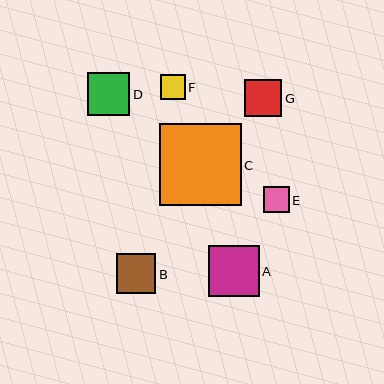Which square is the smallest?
Square F is the smallest with a size of approximately 25 pixels.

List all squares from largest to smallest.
From largest to smallest: C, A, D, B, G, E, F.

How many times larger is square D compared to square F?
Square D is approximately 1.7 times the size of square F.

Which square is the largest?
Square C is the largest with a size of approximately 82 pixels.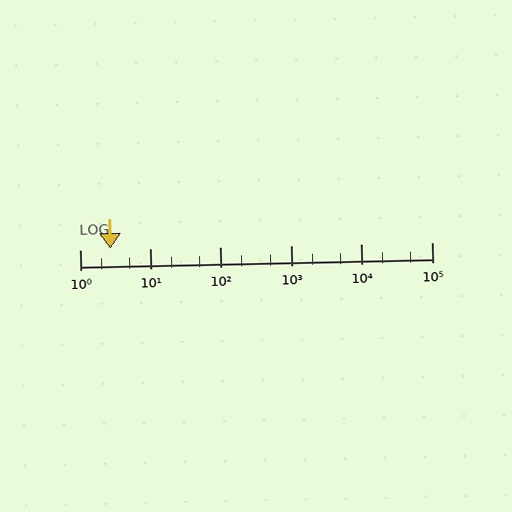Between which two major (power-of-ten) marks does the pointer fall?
The pointer is between 1 and 10.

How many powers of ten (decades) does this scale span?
The scale spans 5 decades, from 1 to 100000.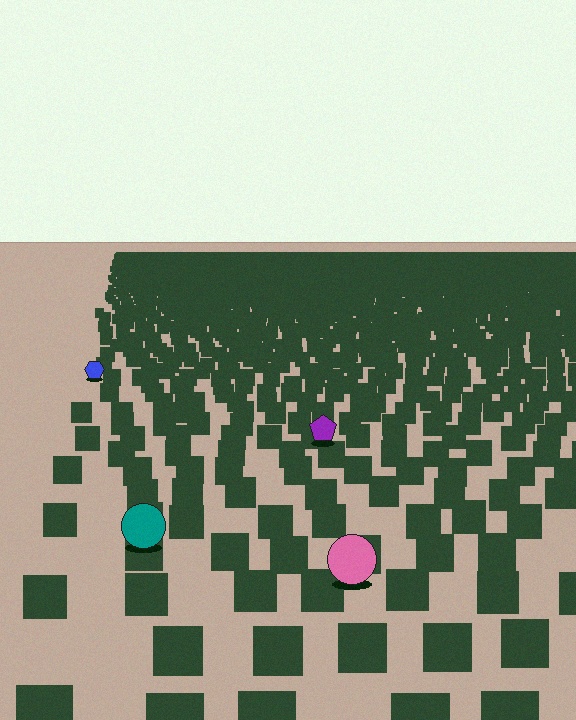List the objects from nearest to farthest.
From nearest to farthest: the pink circle, the teal circle, the purple pentagon, the blue hexagon.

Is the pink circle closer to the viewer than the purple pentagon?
Yes. The pink circle is closer — you can tell from the texture gradient: the ground texture is coarser near it.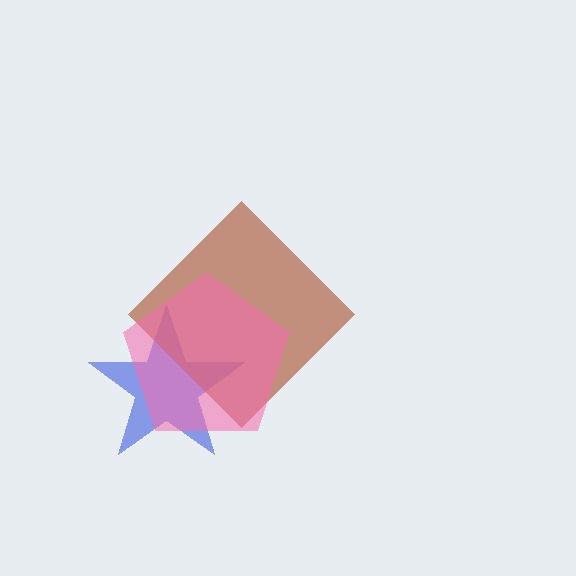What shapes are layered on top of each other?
The layered shapes are: a blue star, a brown diamond, a pink pentagon.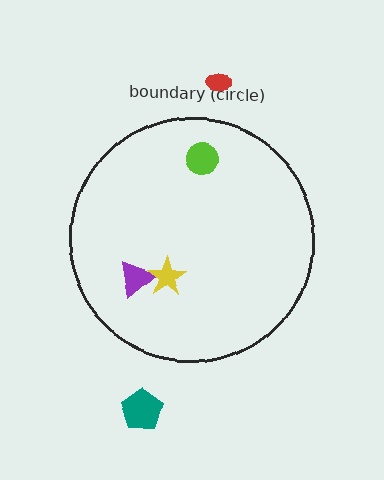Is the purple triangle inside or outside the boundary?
Inside.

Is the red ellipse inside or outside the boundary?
Outside.